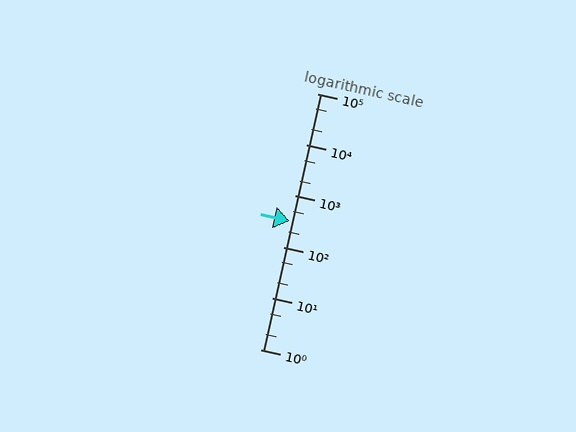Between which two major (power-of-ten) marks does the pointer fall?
The pointer is between 100 and 1000.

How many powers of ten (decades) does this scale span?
The scale spans 5 decades, from 1 to 100000.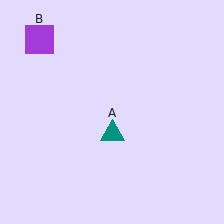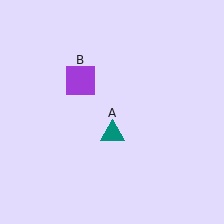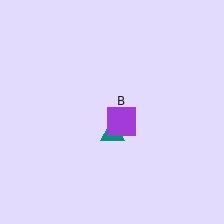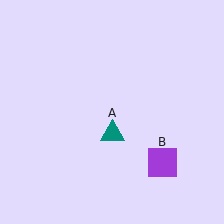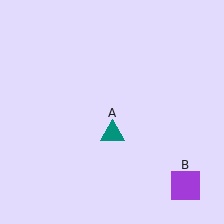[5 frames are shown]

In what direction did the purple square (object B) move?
The purple square (object B) moved down and to the right.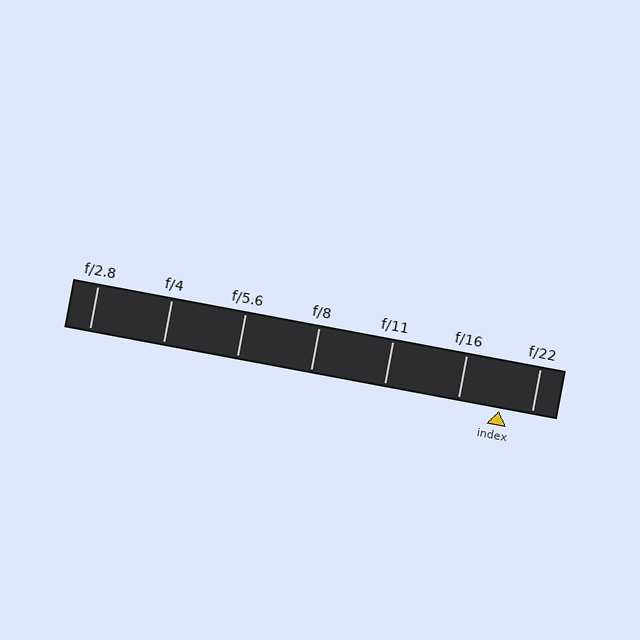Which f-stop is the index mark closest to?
The index mark is closest to f/22.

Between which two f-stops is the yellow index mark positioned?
The index mark is between f/16 and f/22.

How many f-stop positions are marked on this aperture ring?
There are 7 f-stop positions marked.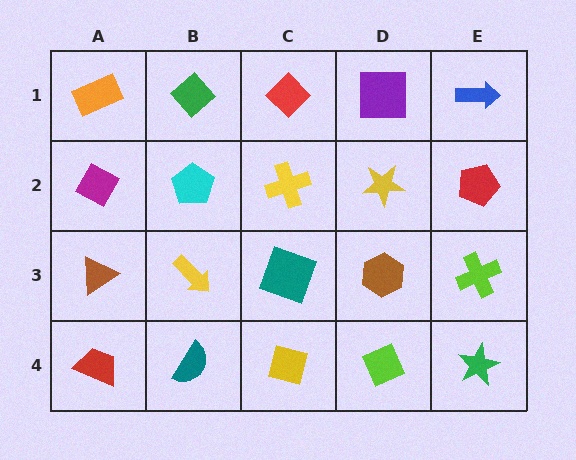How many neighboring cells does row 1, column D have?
3.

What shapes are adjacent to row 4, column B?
A yellow arrow (row 3, column B), a red trapezoid (row 4, column A), a yellow square (row 4, column C).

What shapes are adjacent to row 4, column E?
A lime cross (row 3, column E), a lime diamond (row 4, column D).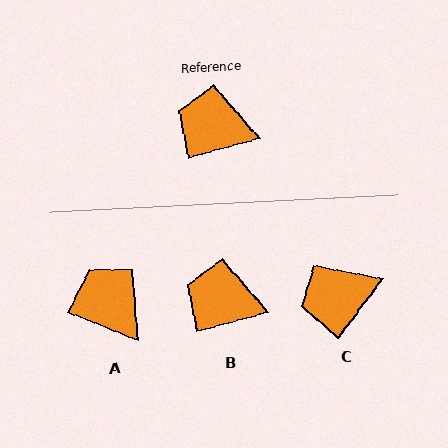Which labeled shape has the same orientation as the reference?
B.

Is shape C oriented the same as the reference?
No, it is off by about 38 degrees.